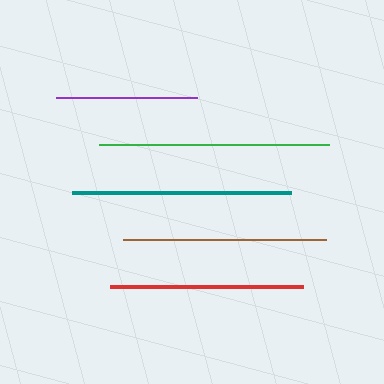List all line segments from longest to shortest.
From longest to shortest: green, teal, brown, red, purple.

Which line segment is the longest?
The green line is the longest at approximately 230 pixels.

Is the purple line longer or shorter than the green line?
The green line is longer than the purple line.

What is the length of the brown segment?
The brown segment is approximately 203 pixels long.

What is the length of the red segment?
The red segment is approximately 193 pixels long.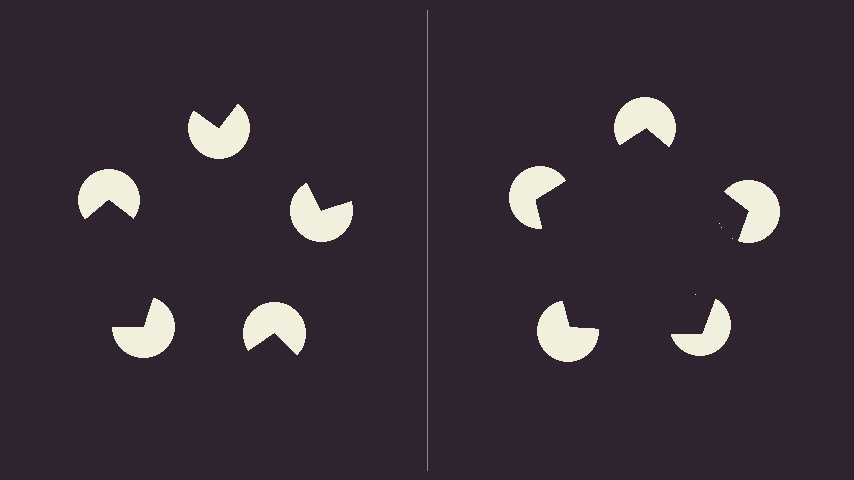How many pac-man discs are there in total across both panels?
10 — 5 on each side.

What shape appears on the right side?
An illusory pentagon.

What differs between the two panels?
The pac-man discs are positioned identically on both sides; only the wedge orientations differ. On the right they align to a pentagon; on the left they are misaligned.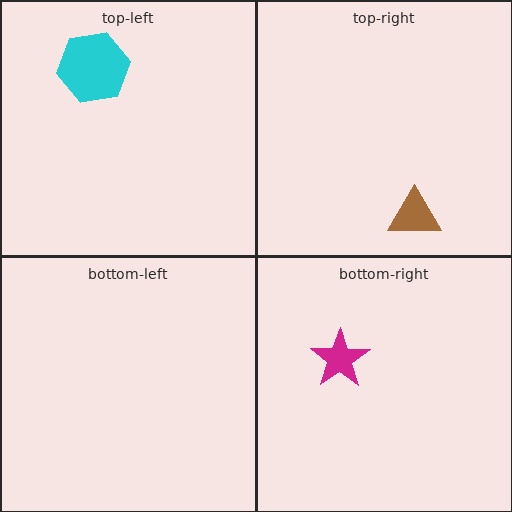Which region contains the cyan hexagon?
The top-left region.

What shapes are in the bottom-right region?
The magenta star.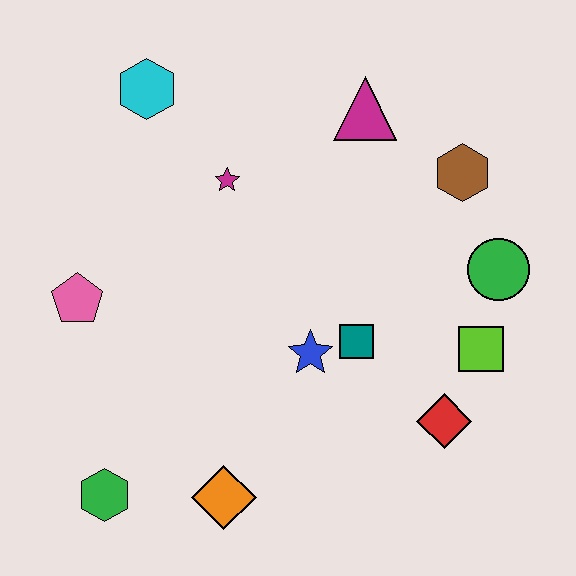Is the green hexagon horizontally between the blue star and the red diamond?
No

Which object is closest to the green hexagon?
The orange diamond is closest to the green hexagon.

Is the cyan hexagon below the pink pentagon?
No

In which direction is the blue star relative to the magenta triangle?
The blue star is below the magenta triangle.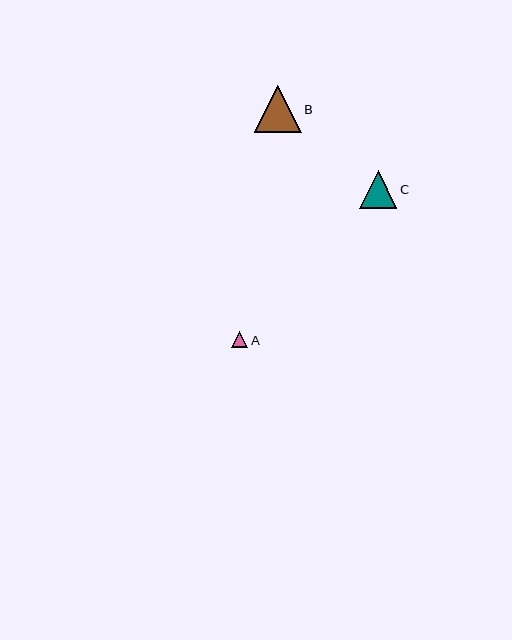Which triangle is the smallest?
Triangle A is the smallest with a size of approximately 16 pixels.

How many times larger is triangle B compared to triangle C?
Triangle B is approximately 1.3 times the size of triangle C.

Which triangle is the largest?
Triangle B is the largest with a size of approximately 47 pixels.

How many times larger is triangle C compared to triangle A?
Triangle C is approximately 2.3 times the size of triangle A.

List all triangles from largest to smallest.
From largest to smallest: B, C, A.